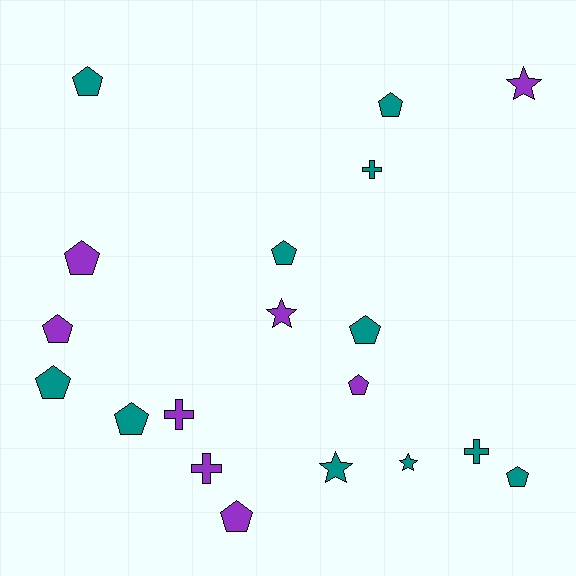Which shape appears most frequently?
Pentagon, with 11 objects.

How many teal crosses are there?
There are 2 teal crosses.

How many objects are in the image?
There are 19 objects.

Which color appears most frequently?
Teal, with 11 objects.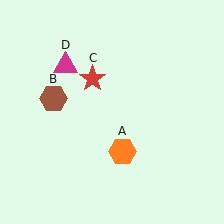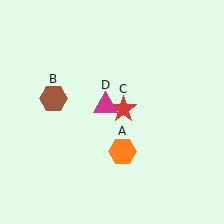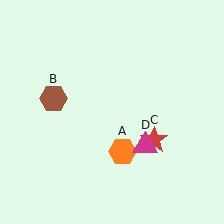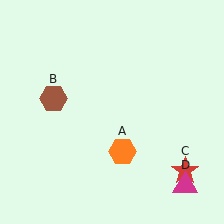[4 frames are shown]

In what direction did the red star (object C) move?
The red star (object C) moved down and to the right.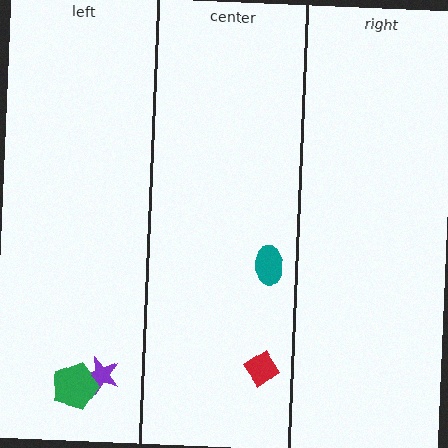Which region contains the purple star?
The left region.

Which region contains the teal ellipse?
The center region.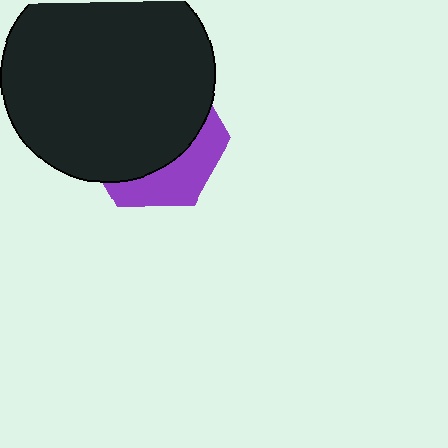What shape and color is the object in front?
The object in front is a black circle.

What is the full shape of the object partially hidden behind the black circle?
The partially hidden object is a purple hexagon.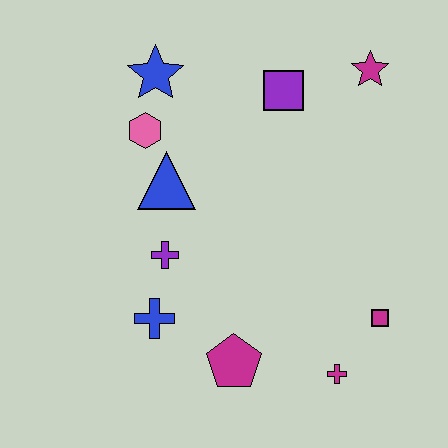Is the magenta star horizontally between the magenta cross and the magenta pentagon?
No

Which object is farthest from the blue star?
The magenta cross is farthest from the blue star.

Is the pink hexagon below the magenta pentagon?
No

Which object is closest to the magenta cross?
The magenta square is closest to the magenta cross.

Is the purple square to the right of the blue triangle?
Yes